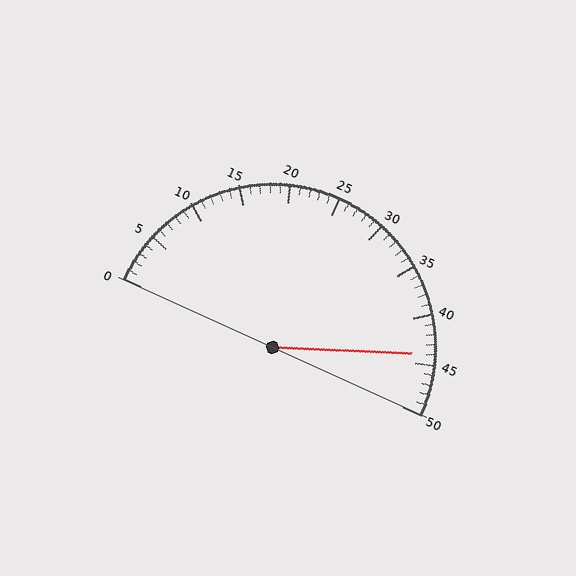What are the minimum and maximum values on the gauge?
The gauge ranges from 0 to 50.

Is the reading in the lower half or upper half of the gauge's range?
The reading is in the upper half of the range (0 to 50).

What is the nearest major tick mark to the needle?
The nearest major tick mark is 45.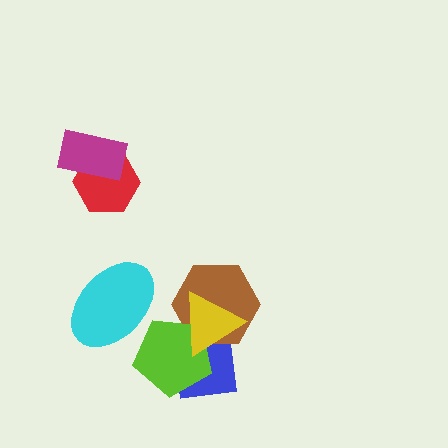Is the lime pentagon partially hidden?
Yes, it is partially covered by another shape.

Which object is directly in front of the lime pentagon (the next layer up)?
The cyan ellipse is directly in front of the lime pentagon.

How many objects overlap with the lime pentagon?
4 objects overlap with the lime pentagon.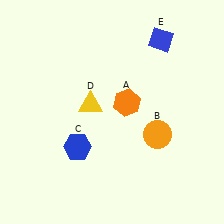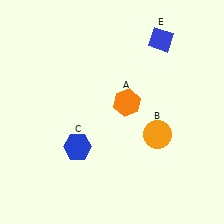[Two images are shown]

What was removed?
The yellow triangle (D) was removed in Image 2.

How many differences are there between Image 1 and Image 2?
There is 1 difference between the two images.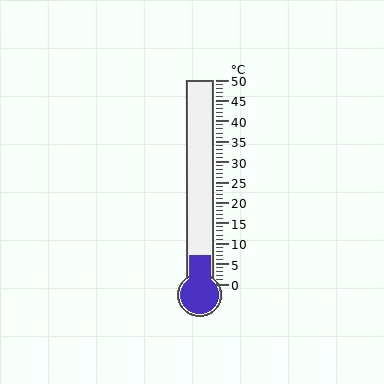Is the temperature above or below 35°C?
The temperature is below 35°C.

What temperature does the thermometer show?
The thermometer shows approximately 7°C.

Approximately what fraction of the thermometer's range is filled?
The thermometer is filled to approximately 15% of its range.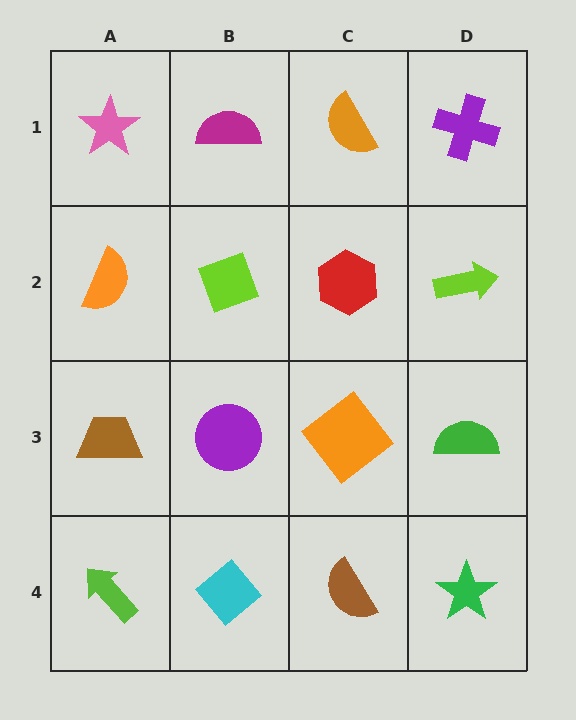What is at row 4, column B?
A cyan diamond.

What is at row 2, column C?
A red hexagon.